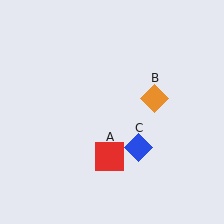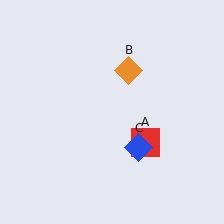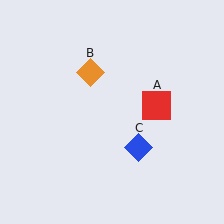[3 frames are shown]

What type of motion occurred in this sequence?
The red square (object A), orange diamond (object B) rotated counterclockwise around the center of the scene.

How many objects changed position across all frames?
2 objects changed position: red square (object A), orange diamond (object B).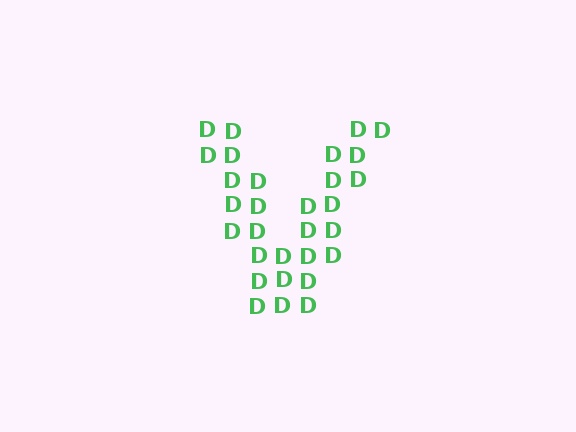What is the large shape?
The large shape is the letter V.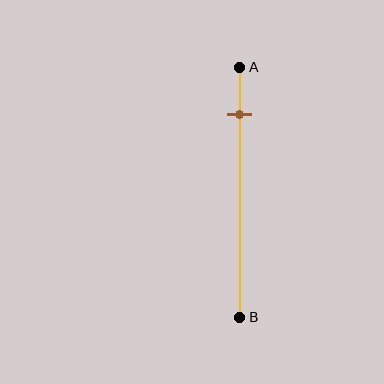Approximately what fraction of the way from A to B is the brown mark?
The brown mark is approximately 20% of the way from A to B.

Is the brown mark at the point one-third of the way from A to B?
No, the mark is at about 20% from A, not at the 33% one-third point.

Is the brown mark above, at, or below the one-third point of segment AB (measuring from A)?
The brown mark is above the one-third point of segment AB.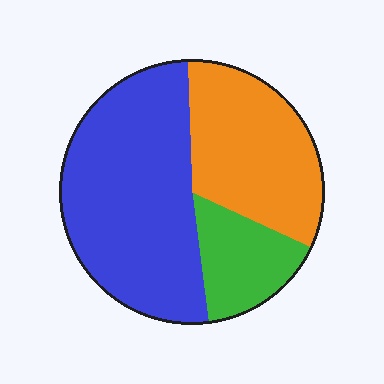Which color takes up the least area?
Green, at roughly 15%.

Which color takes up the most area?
Blue, at roughly 50%.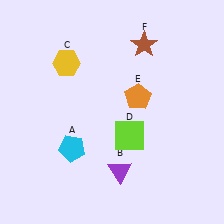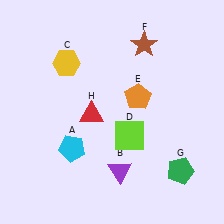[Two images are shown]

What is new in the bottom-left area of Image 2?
A red triangle (H) was added in the bottom-left area of Image 2.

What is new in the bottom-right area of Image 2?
A green pentagon (G) was added in the bottom-right area of Image 2.